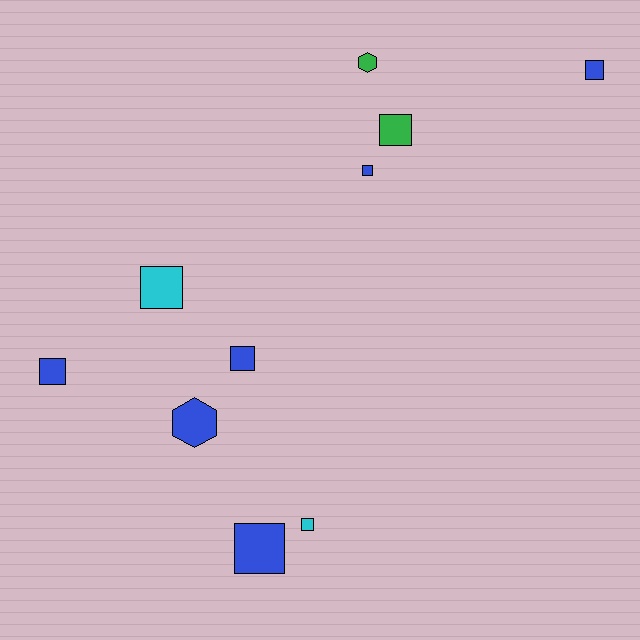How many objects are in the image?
There are 10 objects.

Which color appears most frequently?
Blue, with 6 objects.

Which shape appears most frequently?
Square, with 8 objects.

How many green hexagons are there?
There is 1 green hexagon.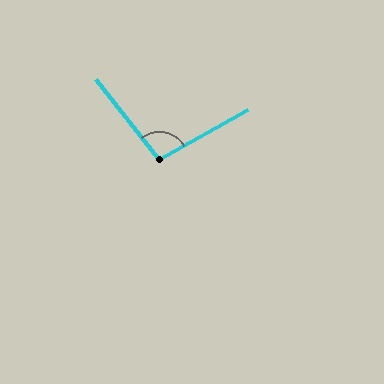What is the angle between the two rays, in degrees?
Approximately 99 degrees.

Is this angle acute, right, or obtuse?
It is obtuse.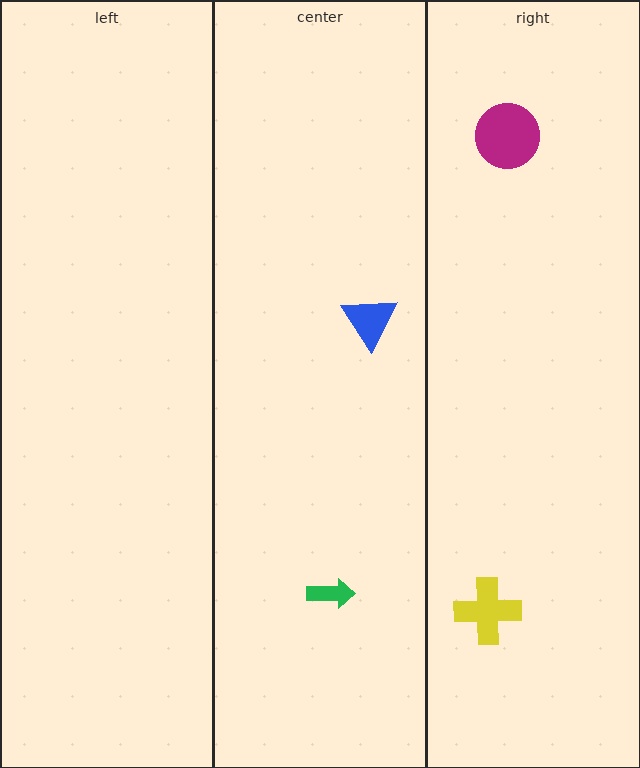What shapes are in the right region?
The magenta circle, the yellow cross.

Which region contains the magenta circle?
The right region.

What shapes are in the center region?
The blue triangle, the green arrow.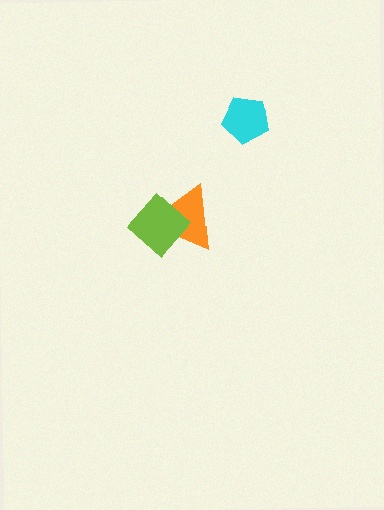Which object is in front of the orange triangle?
The lime diamond is in front of the orange triangle.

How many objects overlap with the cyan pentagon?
0 objects overlap with the cyan pentagon.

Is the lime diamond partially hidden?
No, no other shape covers it.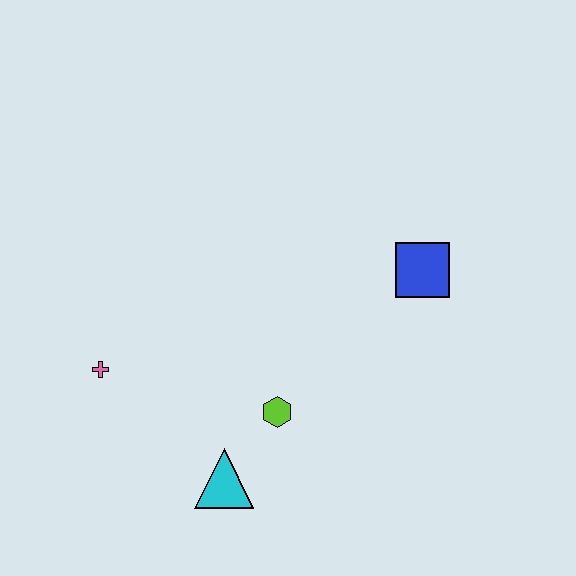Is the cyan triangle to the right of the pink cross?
Yes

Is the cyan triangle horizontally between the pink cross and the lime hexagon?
Yes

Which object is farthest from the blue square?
The pink cross is farthest from the blue square.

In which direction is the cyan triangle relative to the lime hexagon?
The cyan triangle is below the lime hexagon.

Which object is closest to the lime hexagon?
The cyan triangle is closest to the lime hexagon.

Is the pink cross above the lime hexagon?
Yes